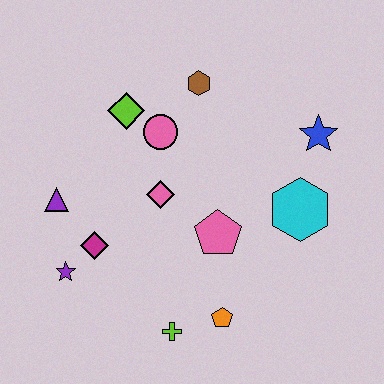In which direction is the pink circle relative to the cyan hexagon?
The pink circle is to the left of the cyan hexagon.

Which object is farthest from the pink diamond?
The blue star is farthest from the pink diamond.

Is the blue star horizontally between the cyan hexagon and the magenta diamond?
No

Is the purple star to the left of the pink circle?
Yes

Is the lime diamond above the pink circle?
Yes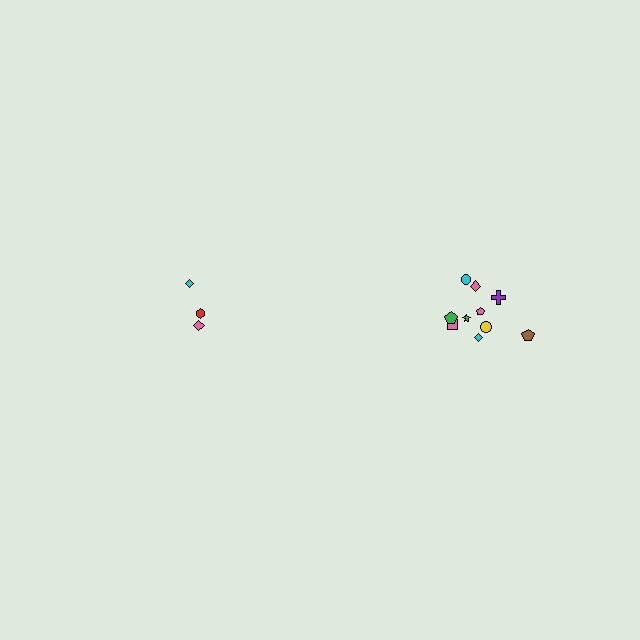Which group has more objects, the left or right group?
The right group.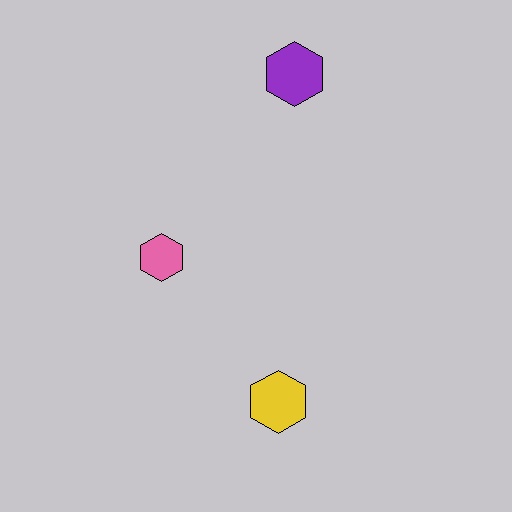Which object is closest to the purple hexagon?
The pink hexagon is closest to the purple hexagon.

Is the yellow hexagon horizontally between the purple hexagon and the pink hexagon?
Yes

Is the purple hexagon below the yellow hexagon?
No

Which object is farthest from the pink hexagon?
The purple hexagon is farthest from the pink hexagon.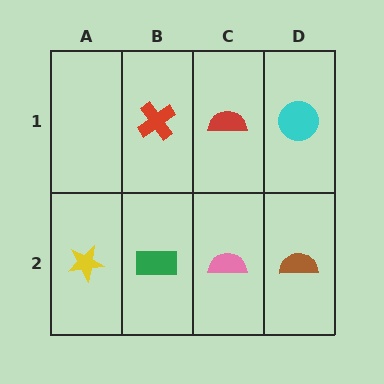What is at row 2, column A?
A yellow star.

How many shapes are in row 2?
4 shapes.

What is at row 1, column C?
A red semicircle.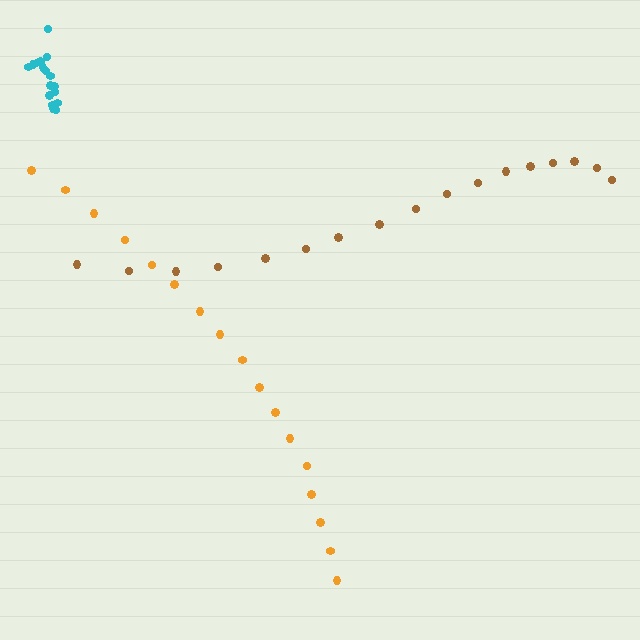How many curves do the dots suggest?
There are 3 distinct paths.